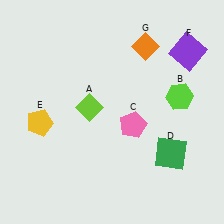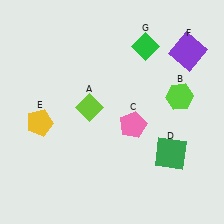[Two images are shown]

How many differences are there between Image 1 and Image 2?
There is 1 difference between the two images.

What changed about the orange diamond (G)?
In Image 1, G is orange. In Image 2, it changed to green.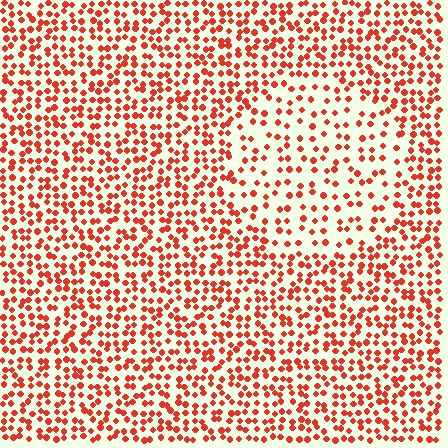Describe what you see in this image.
The image contains small red elements arranged at two different densities. A circle-shaped region is visible where the elements are less densely packed than the surrounding area.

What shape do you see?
I see a circle.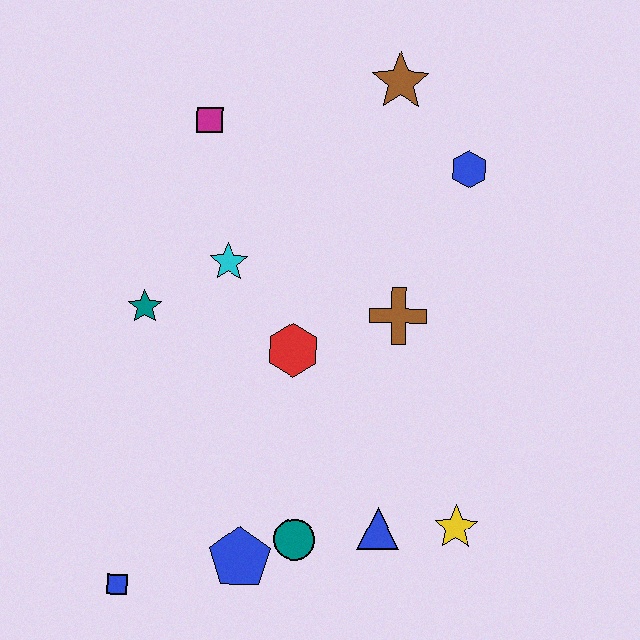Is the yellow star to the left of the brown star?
No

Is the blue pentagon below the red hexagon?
Yes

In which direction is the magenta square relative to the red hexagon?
The magenta square is above the red hexagon.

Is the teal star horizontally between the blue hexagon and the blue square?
Yes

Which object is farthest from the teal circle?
The brown star is farthest from the teal circle.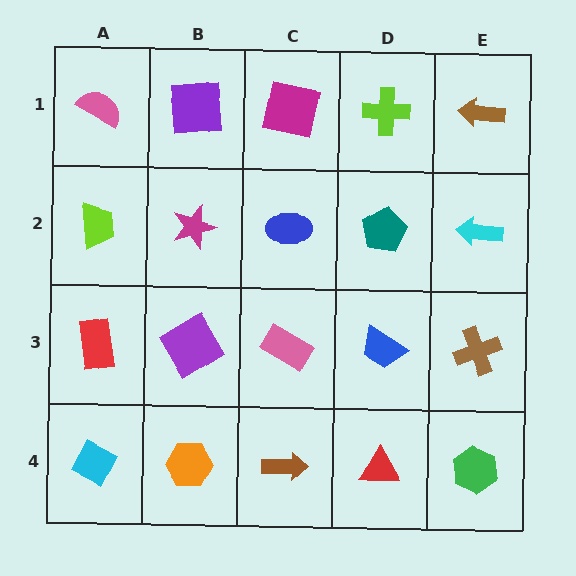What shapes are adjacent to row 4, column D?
A blue trapezoid (row 3, column D), a brown arrow (row 4, column C), a green hexagon (row 4, column E).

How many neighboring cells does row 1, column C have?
3.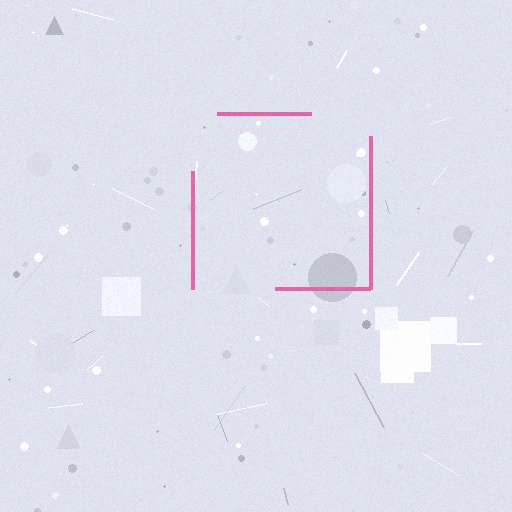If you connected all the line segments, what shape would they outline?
They would outline a square.